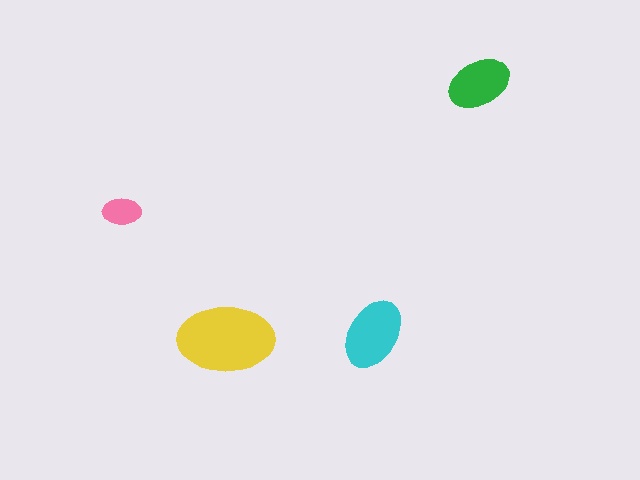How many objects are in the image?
There are 4 objects in the image.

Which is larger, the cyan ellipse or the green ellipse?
The cyan one.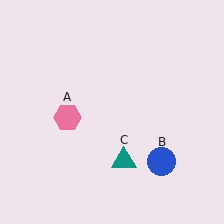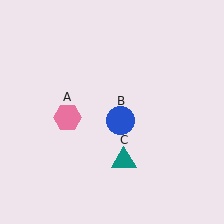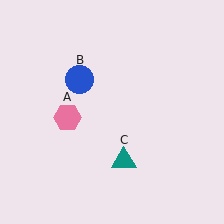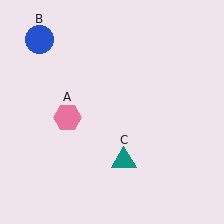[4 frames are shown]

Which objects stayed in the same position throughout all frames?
Pink hexagon (object A) and teal triangle (object C) remained stationary.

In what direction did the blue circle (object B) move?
The blue circle (object B) moved up and to the left.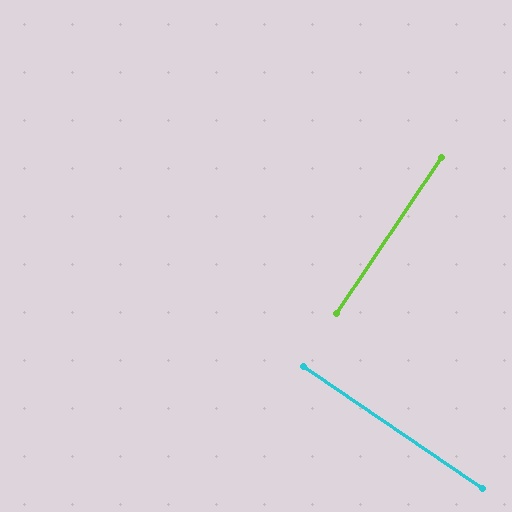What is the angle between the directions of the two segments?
Approximately 90 degrees.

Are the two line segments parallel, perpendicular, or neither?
Perpendicular — they meet at approximately 90°.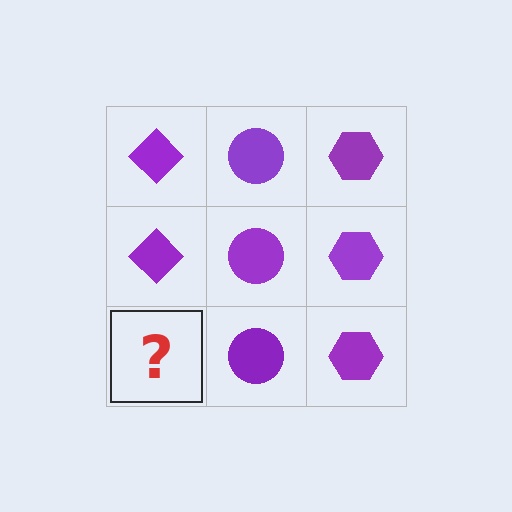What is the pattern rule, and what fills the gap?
The rule is that each column has a consistent shape. The gap should be filled with a purple diamond.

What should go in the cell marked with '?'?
The missing cell should contain a purple diamond.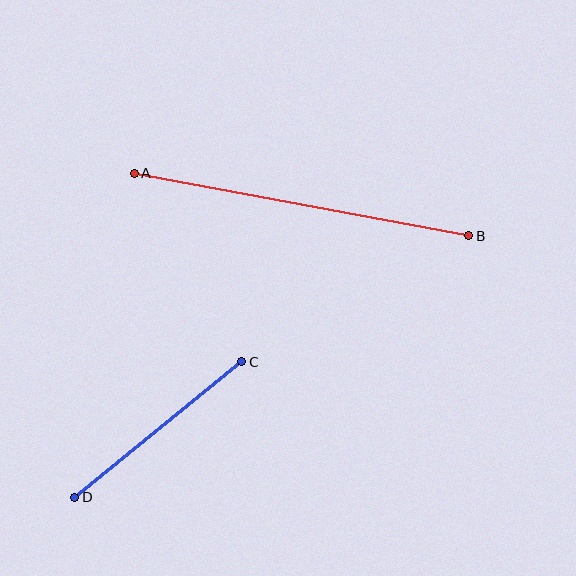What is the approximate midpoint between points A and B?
The midpoint is at approximately (302, 204) pixels.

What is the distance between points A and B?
The distance is approximately 340 pixels.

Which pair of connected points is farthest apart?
Points A and B are farthest apart.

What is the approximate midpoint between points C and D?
The midpoint is at approximately (158, 430) pixels.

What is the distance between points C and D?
The distance is approximately 215 pixels.